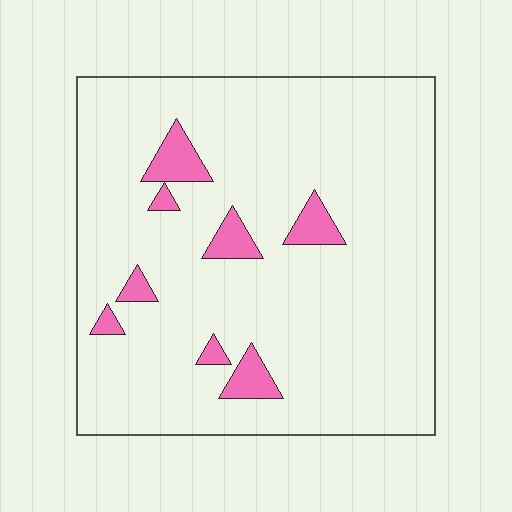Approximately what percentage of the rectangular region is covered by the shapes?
Approximately 10%.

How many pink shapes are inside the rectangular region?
8.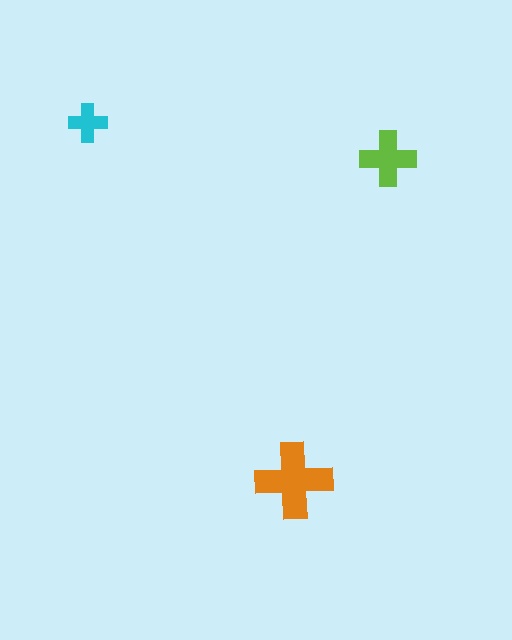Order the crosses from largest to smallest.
the orange one, the lime one, the cyan one.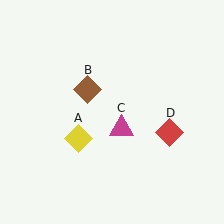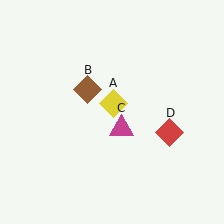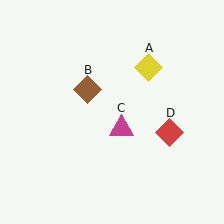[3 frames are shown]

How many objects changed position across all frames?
1 object changed position: yellow diamond (object A).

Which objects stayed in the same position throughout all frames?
Brown diamond (object B) and magenta triangle (object C) and red diamond (object D) remained stationary.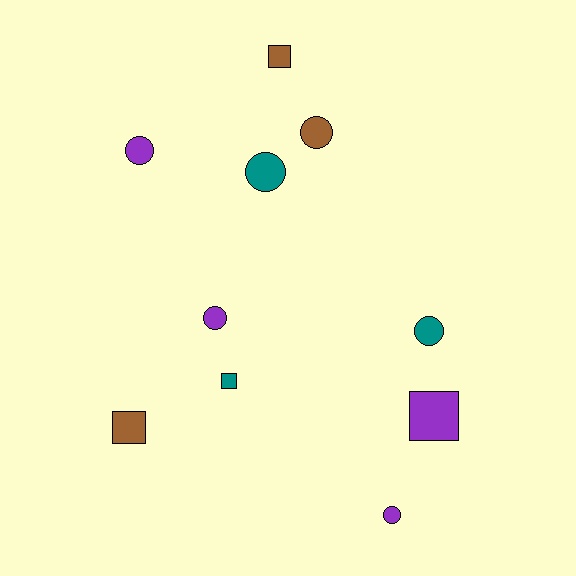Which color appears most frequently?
Purple, with 4 objects.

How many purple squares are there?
There is 1 purple square.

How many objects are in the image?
There are 10 objects.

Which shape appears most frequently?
Circle, with 6 objects.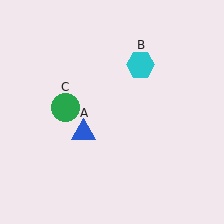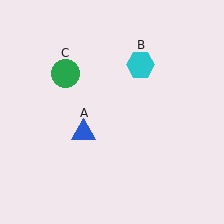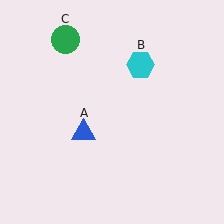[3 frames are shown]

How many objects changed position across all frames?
1 object changed position: green circle (object C).